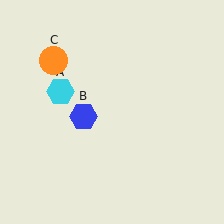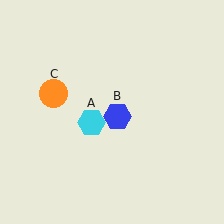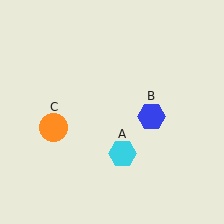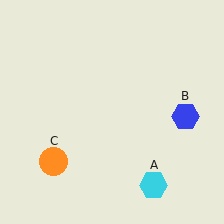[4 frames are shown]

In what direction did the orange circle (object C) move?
The orange circle (object C) moved down.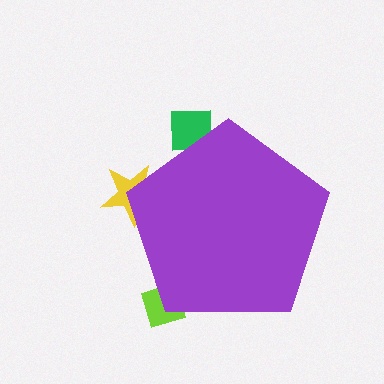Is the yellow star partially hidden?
Yes, the yellow star is partially hidden behind the purple pentagon.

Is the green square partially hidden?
Yes, the green square is partially hidden behind the purple pentagon.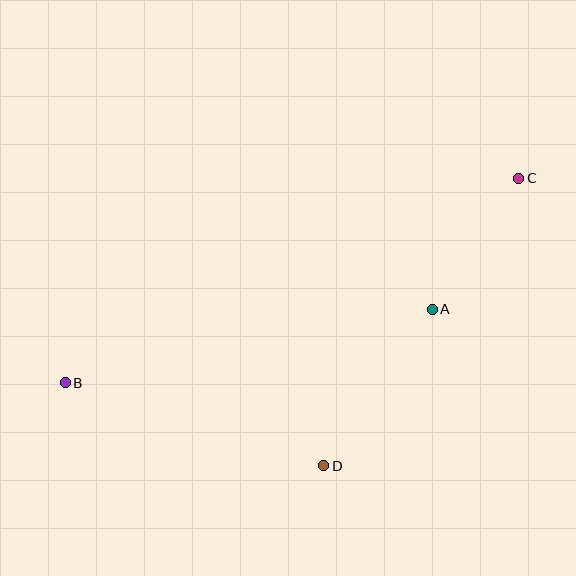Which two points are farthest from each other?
Points B and C are farthest from each other.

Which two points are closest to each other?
Points A and C are closest to each other.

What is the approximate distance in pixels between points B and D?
The distance between B and D is approximately 271 pixels.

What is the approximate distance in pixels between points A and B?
The distance between A and B is approximately 375 pixels.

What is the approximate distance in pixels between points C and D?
The distance between C and D is approximately 347 pixels.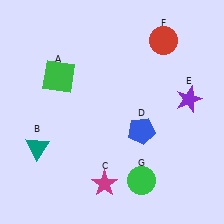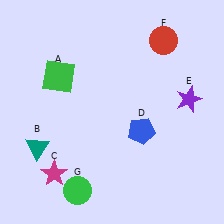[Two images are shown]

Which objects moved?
The objects that moved are: the magenta star (C), the green circle (G).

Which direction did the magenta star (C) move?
The magenta star (C) moved left.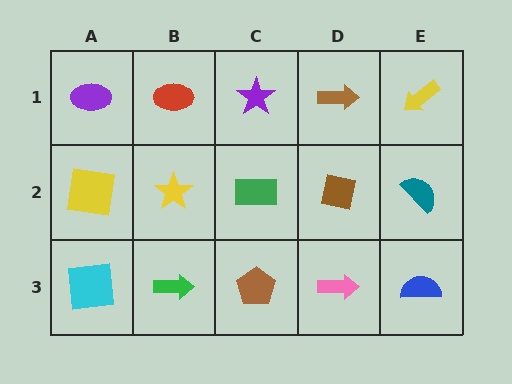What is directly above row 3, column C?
A green rectangle.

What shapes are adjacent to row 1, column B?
A yellow star (row 2, column B), a purple ellipse (row 1, column A), a purple star (row 1, column C).